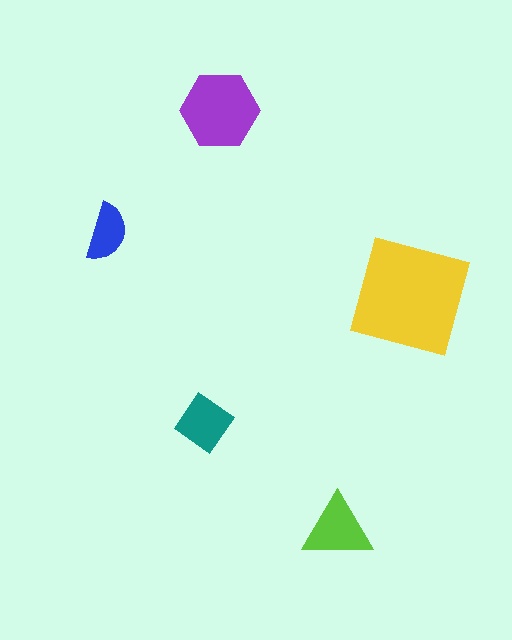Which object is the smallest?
The blue semicircle.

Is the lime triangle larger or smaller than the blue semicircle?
Larger.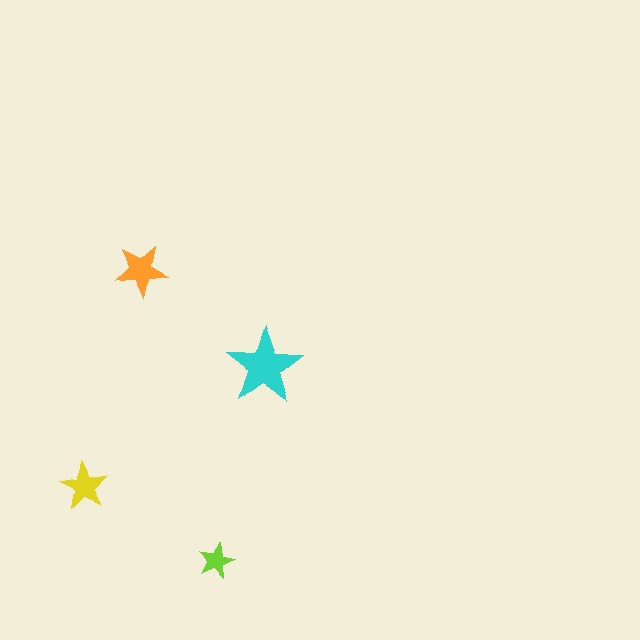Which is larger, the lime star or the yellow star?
The yellow one.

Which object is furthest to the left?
The yellow star is leftmost.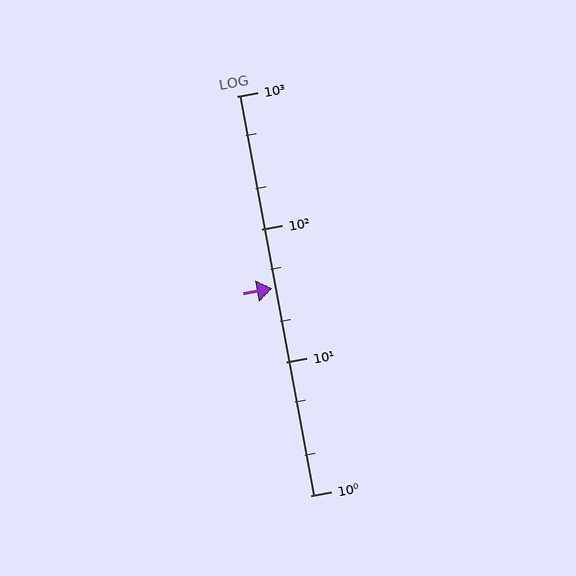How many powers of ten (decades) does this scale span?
The scale spans 3 decades, from 1 to 1000.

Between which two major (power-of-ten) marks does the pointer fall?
The pointer is between 10 and 100.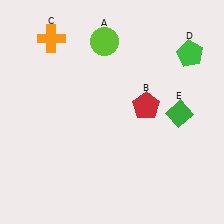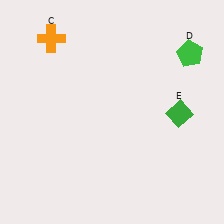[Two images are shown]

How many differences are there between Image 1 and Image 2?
There are 2 differences between the two images.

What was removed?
The red pentagon (B), the lime circle (A) were removed in Image 2.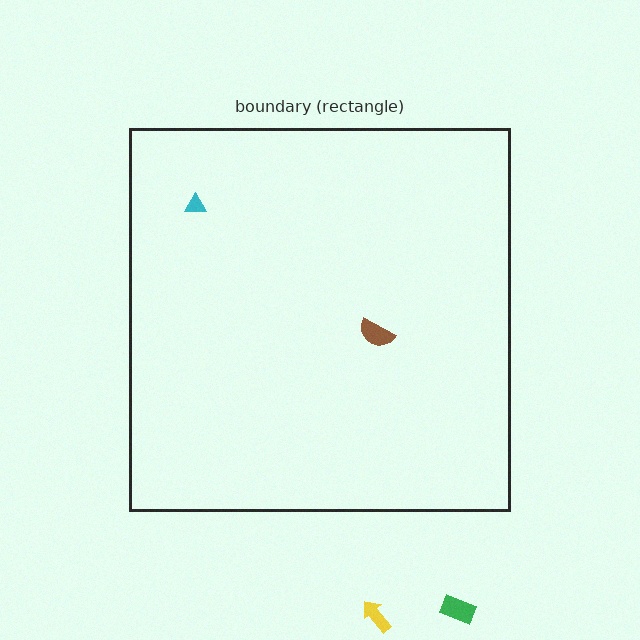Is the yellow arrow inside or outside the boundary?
Outside.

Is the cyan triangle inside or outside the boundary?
Inside.